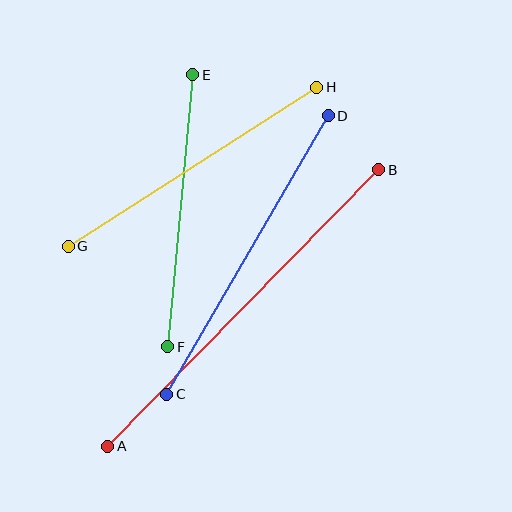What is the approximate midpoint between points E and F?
The midpoint is at approximately (180, 211) pixels.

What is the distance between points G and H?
The distance is approximately 295 pixels.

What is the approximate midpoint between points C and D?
The midpoint is at approximately (248, 255) pixels.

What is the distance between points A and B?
The distance is approximately 387 pixels.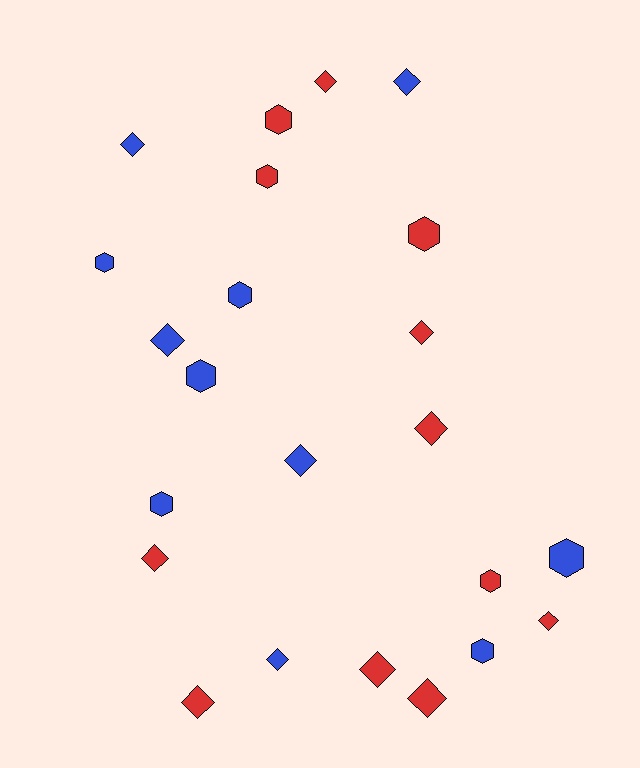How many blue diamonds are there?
There are 5 blue diamonds.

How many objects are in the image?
There are 23 objects.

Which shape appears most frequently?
Diamond, with 13 objects.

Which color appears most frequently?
Red, with 12 objects.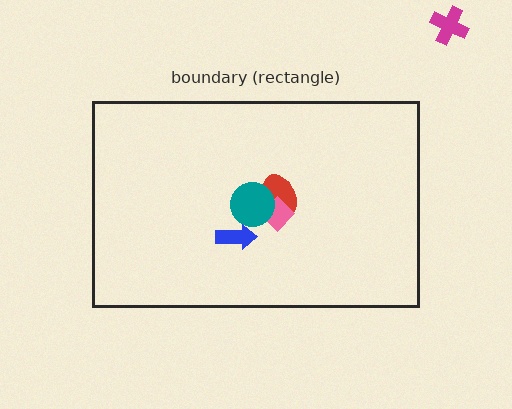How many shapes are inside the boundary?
4 inside, 1 outside.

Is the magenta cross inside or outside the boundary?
Outside.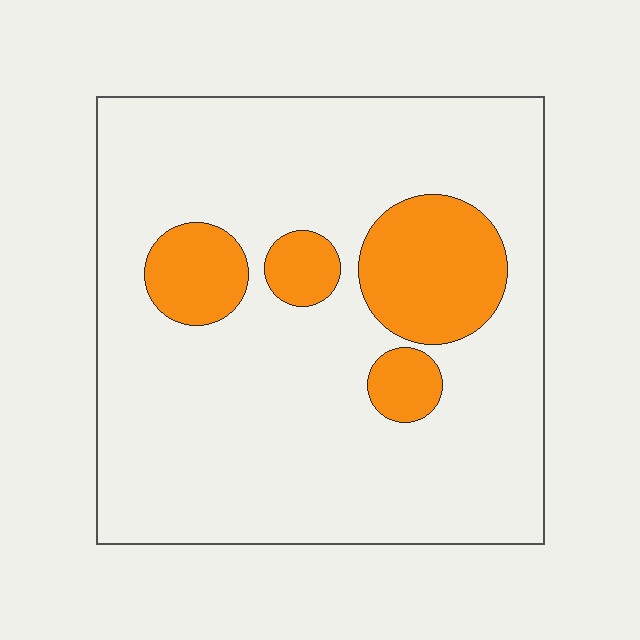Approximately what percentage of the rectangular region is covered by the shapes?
Approximately 20%.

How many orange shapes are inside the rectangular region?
4.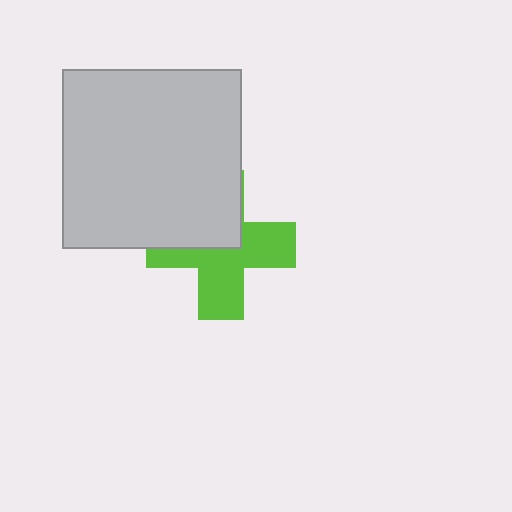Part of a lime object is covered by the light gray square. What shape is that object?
It is a cross.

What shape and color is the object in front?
The object in front is a light gray square.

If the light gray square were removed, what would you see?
You would see the complete lime cross.